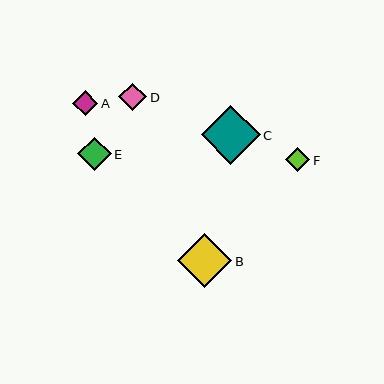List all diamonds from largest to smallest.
From largest to smallest: C, B, E, D, A, F.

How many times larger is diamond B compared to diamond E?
Diamond B is approximately 1.6 times the size of diamond E.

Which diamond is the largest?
Diamond C is the largest with a size of approximately 59 pixels.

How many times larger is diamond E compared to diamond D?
Diamond E is approximately 1.2 times the size of diamond D.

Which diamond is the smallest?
Diamond F is the smallest with a size of approximately 24 pixels.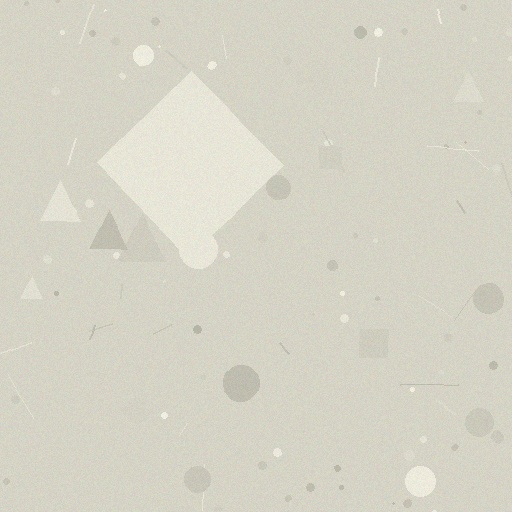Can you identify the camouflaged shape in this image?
The camouflaged shape is a diamond.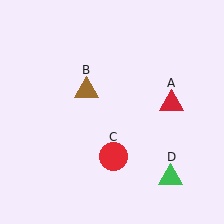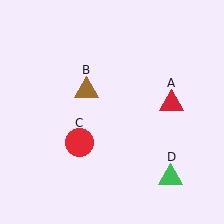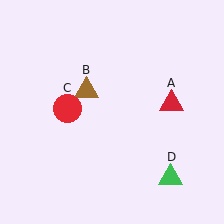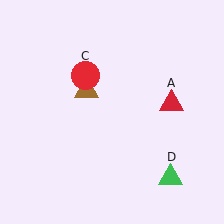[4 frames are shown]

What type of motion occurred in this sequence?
The red circle (object C) rotated clockwise around the center of the scene.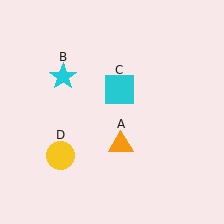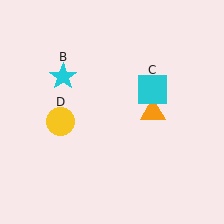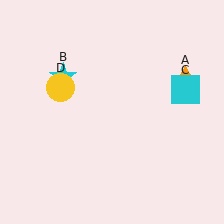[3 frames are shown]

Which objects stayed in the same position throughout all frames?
Cyan star (object B) remained stationary.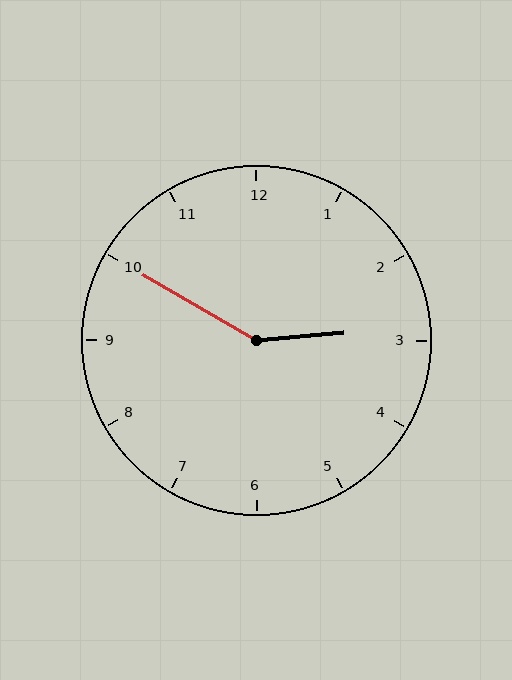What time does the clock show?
2:50.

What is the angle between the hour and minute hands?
Approximately 145 degrees.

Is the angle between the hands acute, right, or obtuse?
It is obtuse.